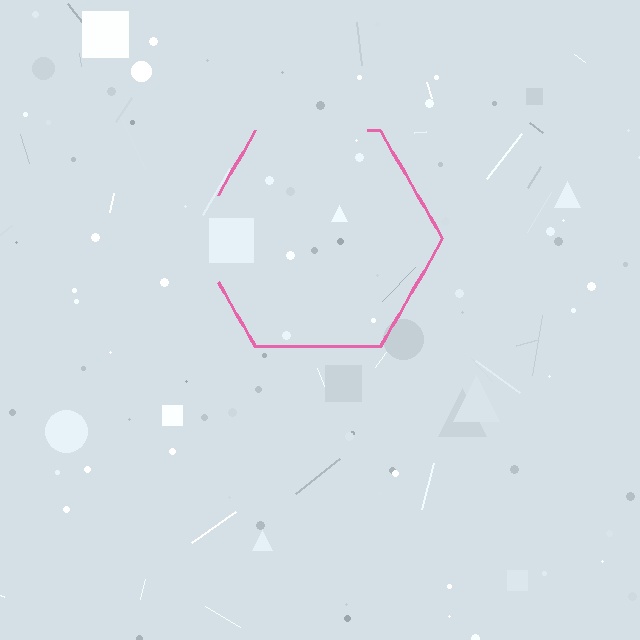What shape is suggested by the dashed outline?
The dashed outline suggests a hexagon.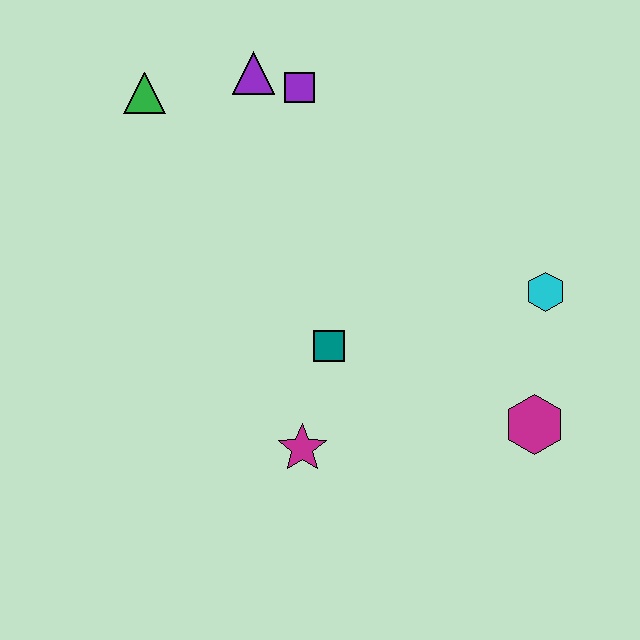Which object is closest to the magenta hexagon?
The cyan hexagon is closest to the magenta hexagon.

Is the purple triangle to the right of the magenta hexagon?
No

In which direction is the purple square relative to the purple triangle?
The purple square is to the right of the purple triangle.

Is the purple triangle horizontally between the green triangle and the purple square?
Yes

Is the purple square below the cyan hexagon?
No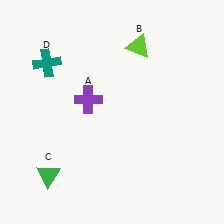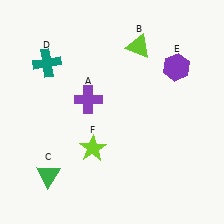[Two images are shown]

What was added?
A purple hexagon (E), a lime star (F) were added in Image 2.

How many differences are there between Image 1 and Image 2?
There are 2 differences between the two images.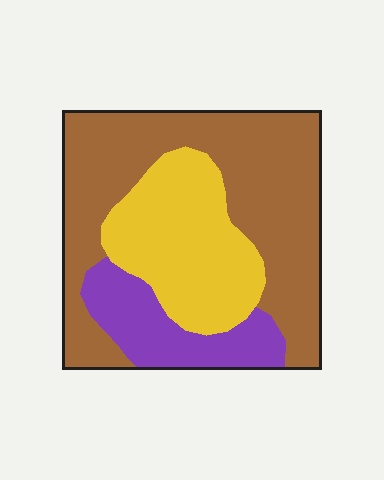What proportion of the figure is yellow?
Yellow covers roughly 30% of the figure.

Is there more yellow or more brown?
Brown.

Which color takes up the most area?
Brown, at roughly 55%.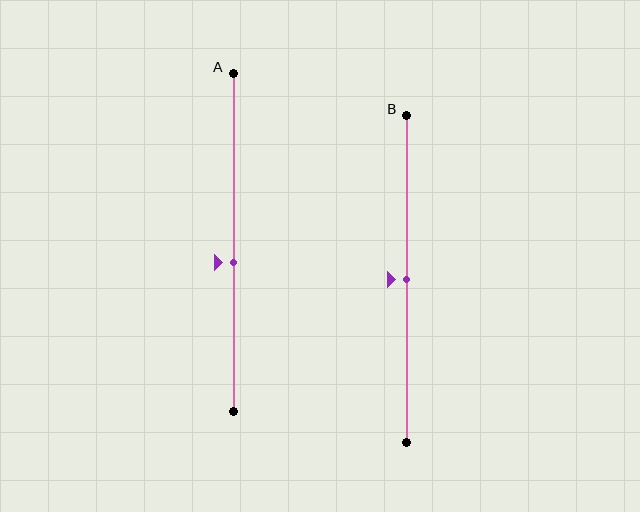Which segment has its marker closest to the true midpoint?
Segment B has its marker closest to the true midpoint.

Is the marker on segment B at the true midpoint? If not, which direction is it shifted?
Yes, the marker on segment B is at the true midpoint.